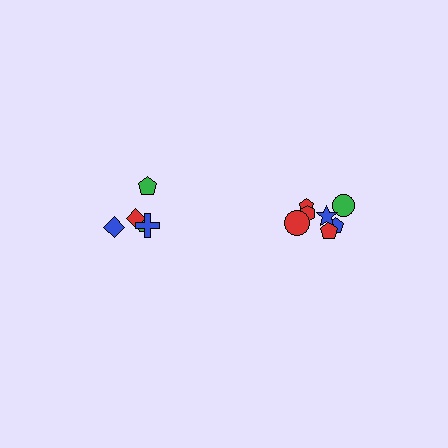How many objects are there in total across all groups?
There are 12 objects.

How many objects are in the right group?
There are 7 objects.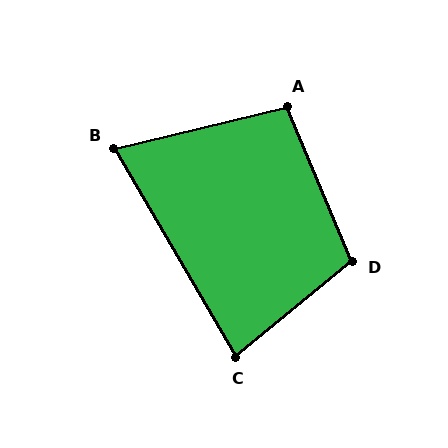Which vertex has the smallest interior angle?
B, at approximately 73 degrees.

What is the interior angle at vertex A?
Approximately 99 degrees (obtuse).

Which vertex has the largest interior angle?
D, at approximately 107 degrees.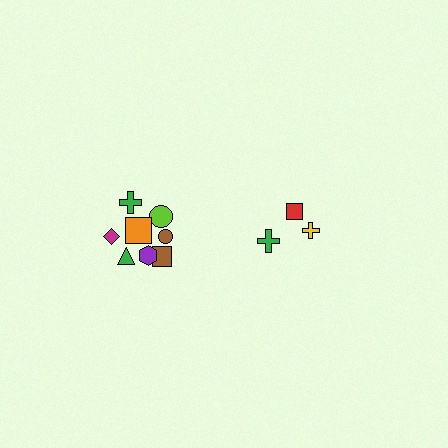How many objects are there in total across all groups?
There are 11 objects.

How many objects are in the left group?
There are 8 objects.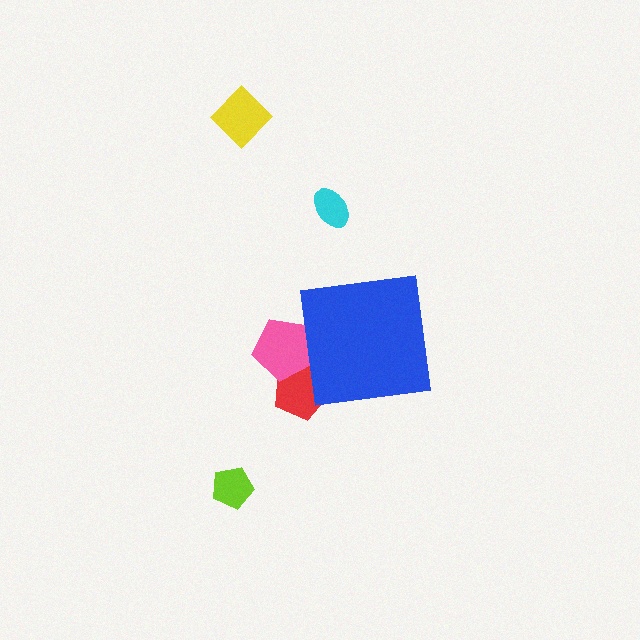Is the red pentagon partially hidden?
Yes, the red pentagon is partially hidden behind the blue square.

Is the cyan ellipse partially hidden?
No, the cyan ellipse is fully visible.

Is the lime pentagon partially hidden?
No, the lime pentagon is fully visible.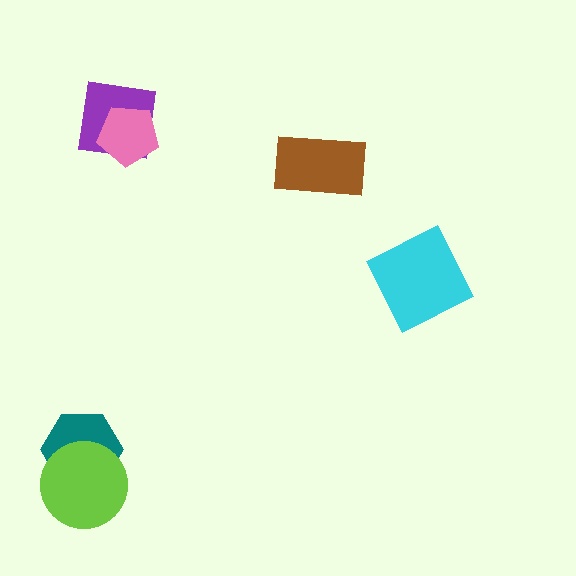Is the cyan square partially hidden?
No, no other shape covers it.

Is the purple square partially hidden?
Yes, it is partially covered by another shape.